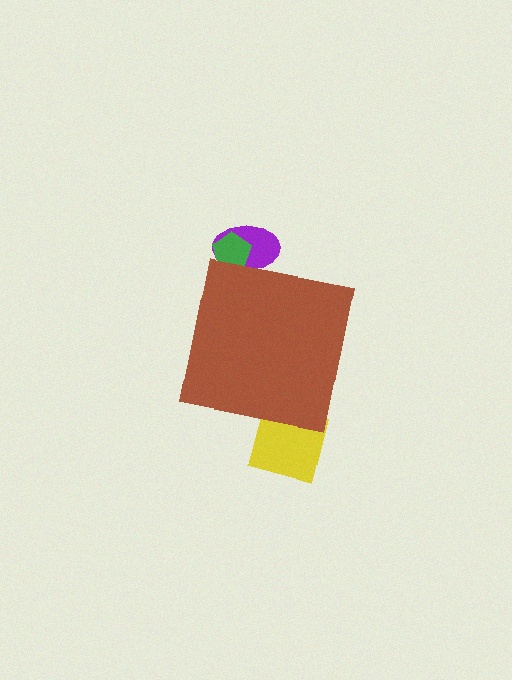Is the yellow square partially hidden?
Yes, the yellow square is partially hidden behind the brown square.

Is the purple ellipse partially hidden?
Yes, the purple ellipse is partially hidden behind the brown square.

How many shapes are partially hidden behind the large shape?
3 shapes are partially hidden.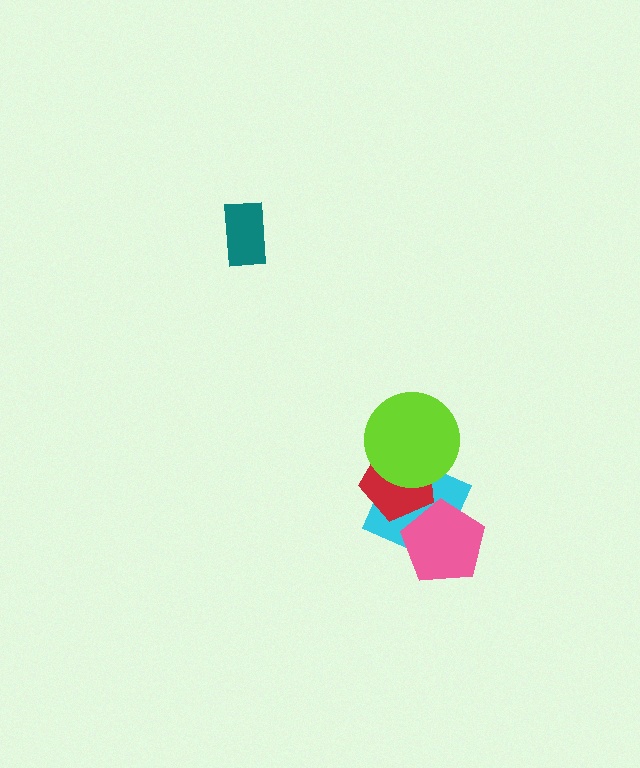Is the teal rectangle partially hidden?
No, no other shape covers it.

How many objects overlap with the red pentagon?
3 objects overlap with the red pentagon.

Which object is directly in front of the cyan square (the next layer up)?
The red pentagon is directly in front of the cyan square.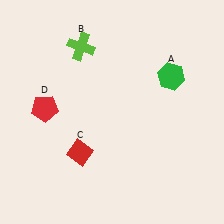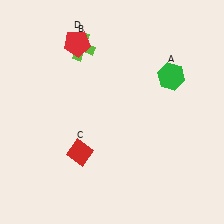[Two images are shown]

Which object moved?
The red pentagon (D) moved up.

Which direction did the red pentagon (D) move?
The red pentagon (D) moved up.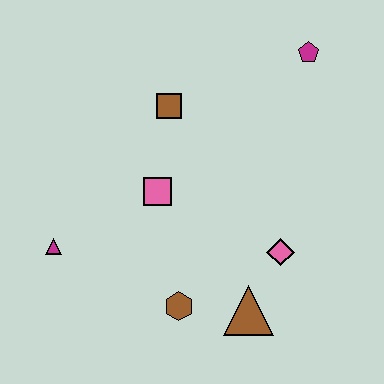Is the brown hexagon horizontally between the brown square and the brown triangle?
Yes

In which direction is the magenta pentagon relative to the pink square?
The magenta pentagon is to the right of the pink square.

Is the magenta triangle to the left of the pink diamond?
Yes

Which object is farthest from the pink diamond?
The magenta triangle is farthest from the pink diamond.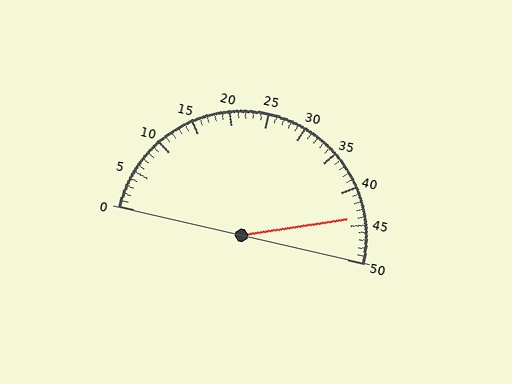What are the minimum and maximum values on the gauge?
The gauge ranges from 0 to 50.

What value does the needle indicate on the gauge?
The needle indicates approximately 44.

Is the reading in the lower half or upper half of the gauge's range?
The reading is in the upper half of the range (0 to 50).